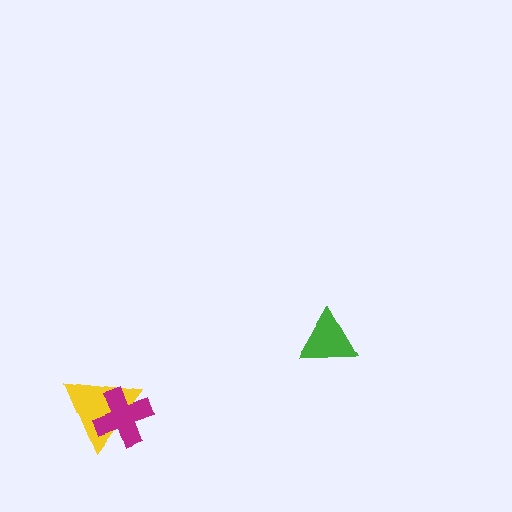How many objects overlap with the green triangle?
0 objects overlap with the green triangle.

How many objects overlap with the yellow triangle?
1 object overlaps with the yellow triangle.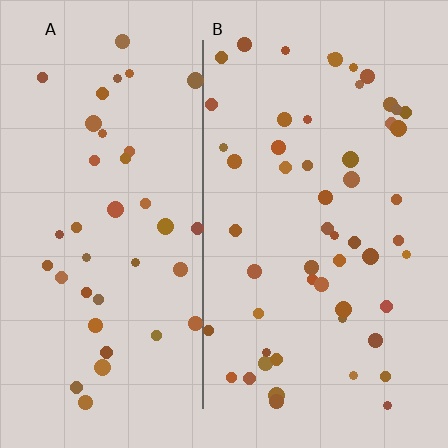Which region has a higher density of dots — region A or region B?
B (the right).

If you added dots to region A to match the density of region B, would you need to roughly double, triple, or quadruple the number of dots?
Approximately double.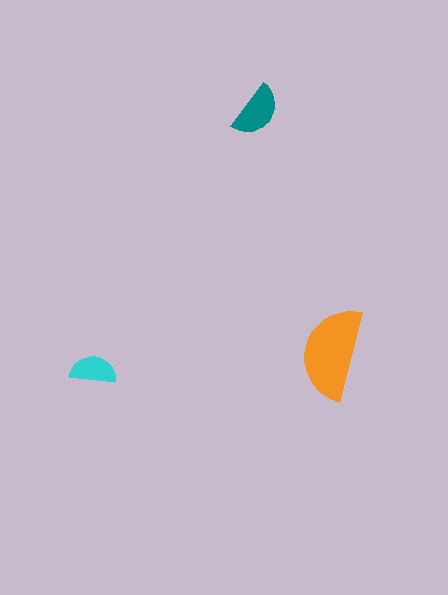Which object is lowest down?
The cyan semicircle is bottommost.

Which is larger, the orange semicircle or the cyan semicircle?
The orange one.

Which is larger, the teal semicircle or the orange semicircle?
The orange one.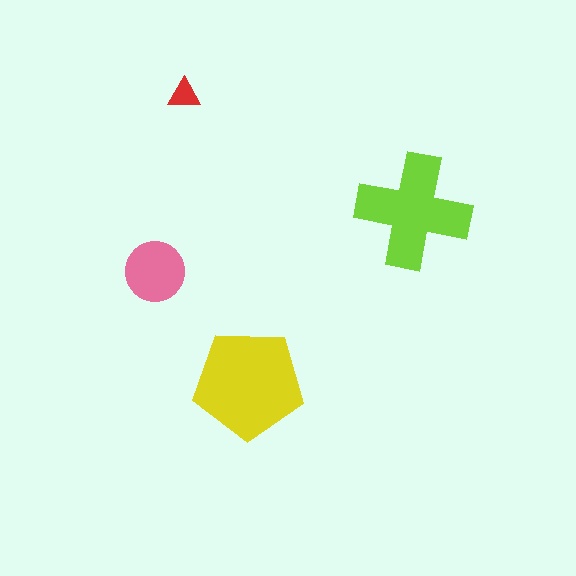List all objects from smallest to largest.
The red triangle, the pink circle, the lime cross, the yellow pentagon.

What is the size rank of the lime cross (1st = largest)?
2nd.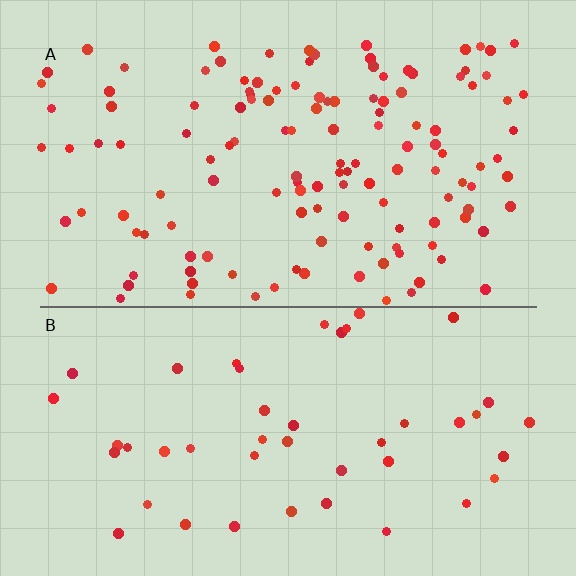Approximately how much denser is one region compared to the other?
Approximately 3.0× — region A over region B.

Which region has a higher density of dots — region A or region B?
A (the top).